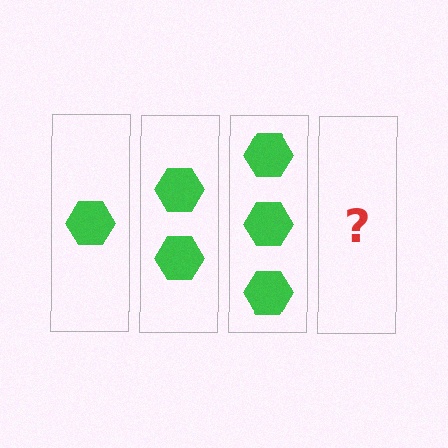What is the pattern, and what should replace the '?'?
The pattern is that each step adds one more hexagon. The '?' should be 4 hexagons.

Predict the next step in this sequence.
The next step is 4 hexagons.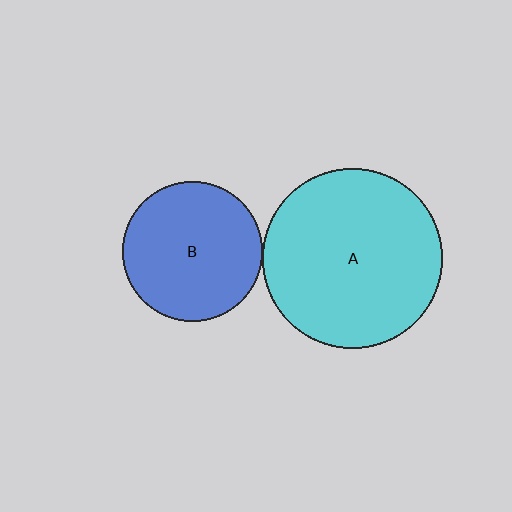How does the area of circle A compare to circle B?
Approximately 1.6 times.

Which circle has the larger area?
Circle A (cyan).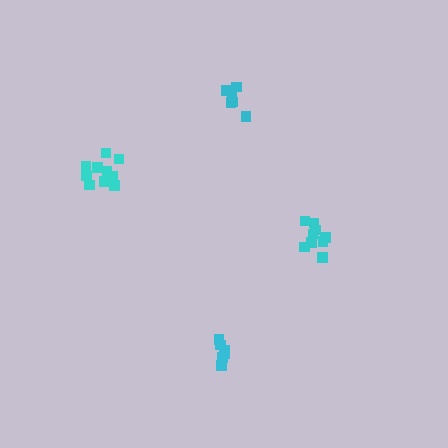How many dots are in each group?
Group 1: 9 dots, Group 2: 7 dots, Group 3: 6 dots, Group 4: 11 dots (33 total).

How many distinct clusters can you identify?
There are 4 distinct clusters.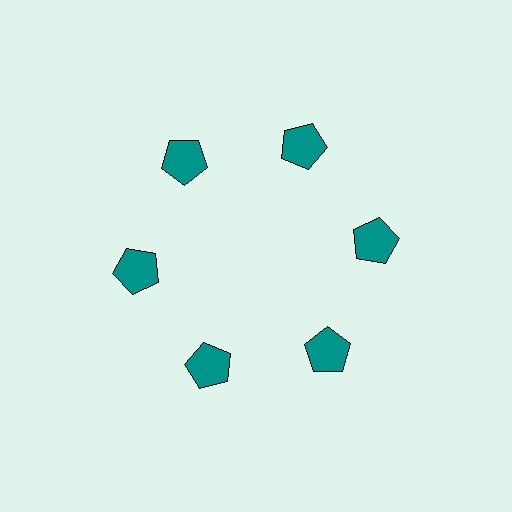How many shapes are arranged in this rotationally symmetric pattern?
There are 6 shapes, arranged in 6 groups of 1.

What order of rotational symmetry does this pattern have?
This pattern has 6-fold rotational symmetry.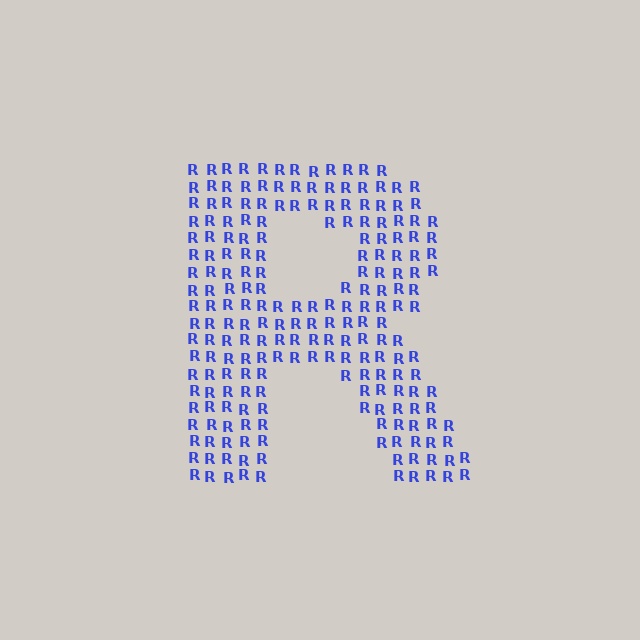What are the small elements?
The small elements are letter R's.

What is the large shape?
The large shape is the letter R.